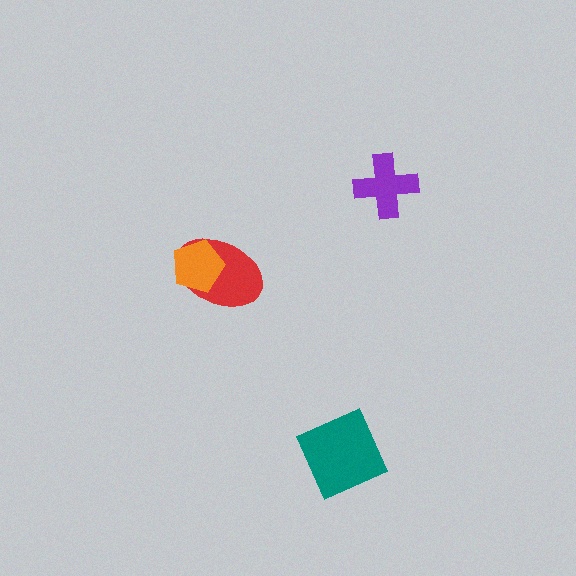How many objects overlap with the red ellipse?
1 object overlaps with the red ellipse.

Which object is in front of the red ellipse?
The orange pentagon is in front of the red ellipse.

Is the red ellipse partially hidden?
Yes, it is partially covered by another shape.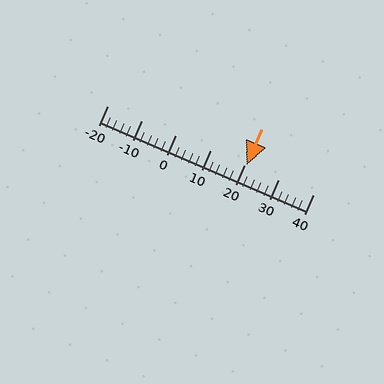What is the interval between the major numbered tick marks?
The major tick marks are spaced 10 units apart.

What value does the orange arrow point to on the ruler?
The orange arrow points to approximately 21.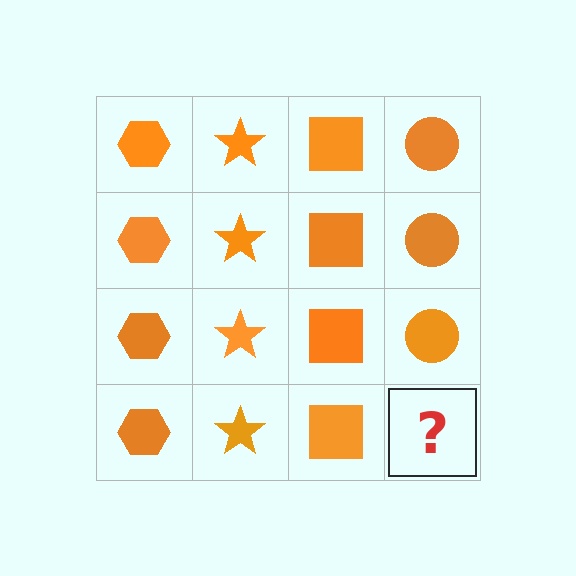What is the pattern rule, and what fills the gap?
The rule is that each column has a consistent shape. The gap should be filled with an orange circle.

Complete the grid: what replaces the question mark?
The question mark should be replaced with an orange circle.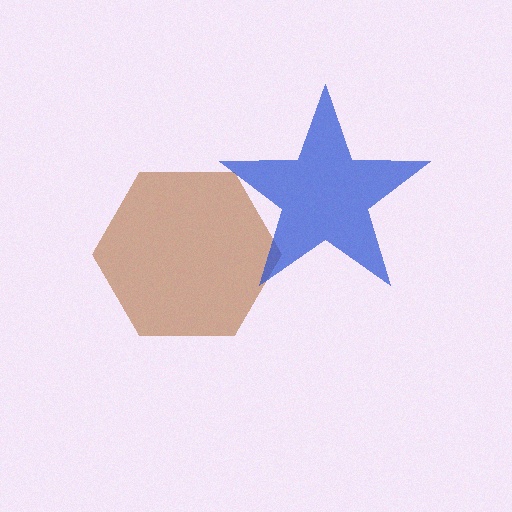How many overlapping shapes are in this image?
There are 2 overlapping shapes in the image.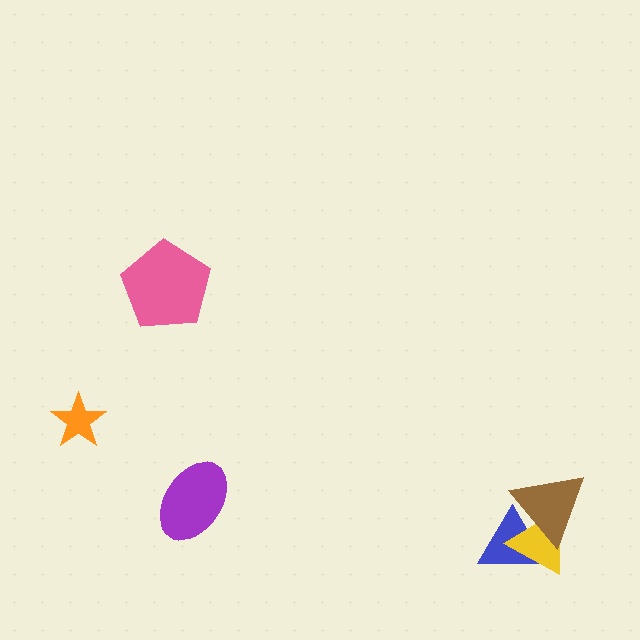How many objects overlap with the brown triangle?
2 objects overlap with the brown triangle.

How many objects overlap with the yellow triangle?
2 objects overlap with the yellow triangle.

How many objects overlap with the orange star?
0 objects overlap with the orange star.